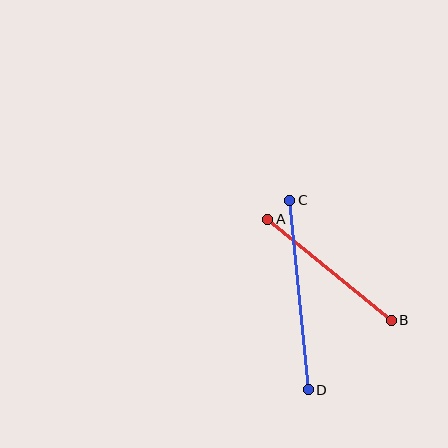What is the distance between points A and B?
The distance is approximately 159 pixels.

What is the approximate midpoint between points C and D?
The midpoint is at approximately (299, 295) pixels.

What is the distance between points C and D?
The distance is approximately 191 pixels.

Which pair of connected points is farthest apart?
Points C and D are farthest apart.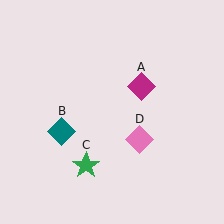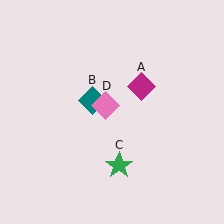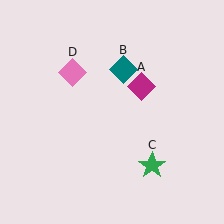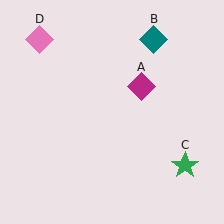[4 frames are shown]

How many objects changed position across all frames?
3 objects changed position: teal diamond (object B), green star (object C), pink diamond (object D).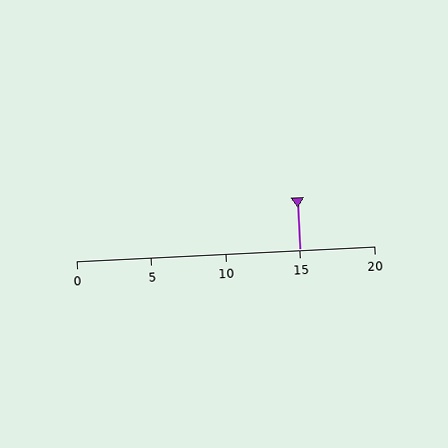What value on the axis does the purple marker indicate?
The marker indicates approximately 15.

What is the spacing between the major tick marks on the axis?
The major ticks are spaced 5 apart.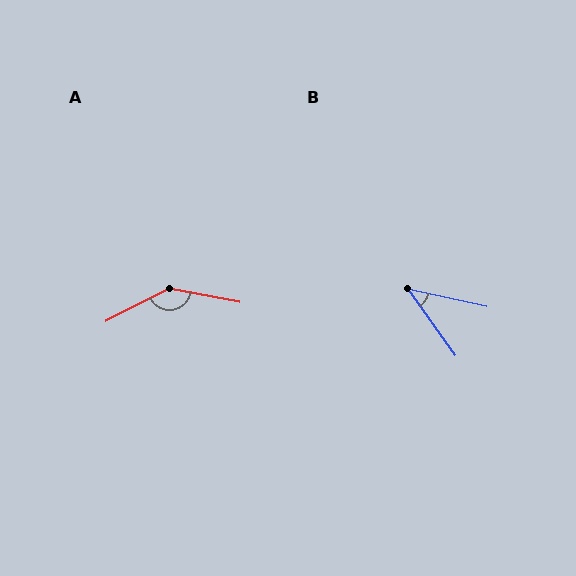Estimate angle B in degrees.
Approximately 42 degrees.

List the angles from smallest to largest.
B (42°), A (143°).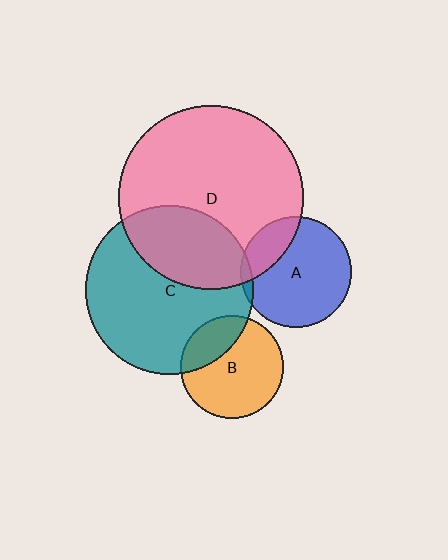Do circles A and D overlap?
Yes.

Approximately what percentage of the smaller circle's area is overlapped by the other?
Approximately 20%.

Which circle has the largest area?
Circle D (pink).